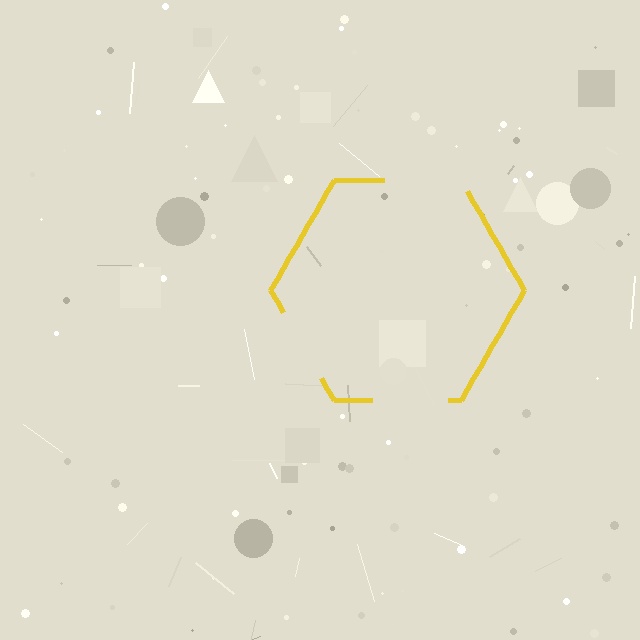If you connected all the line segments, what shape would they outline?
They would outline a hexagon.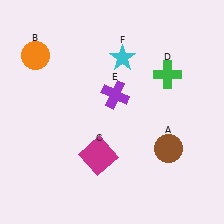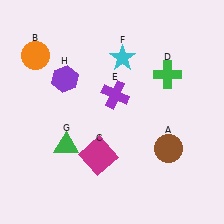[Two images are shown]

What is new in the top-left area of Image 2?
A purple hexagon (H) was added in the top-left area of Image 2.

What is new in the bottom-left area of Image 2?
A green triangle (G) was added in the bottom-left area of Image 2.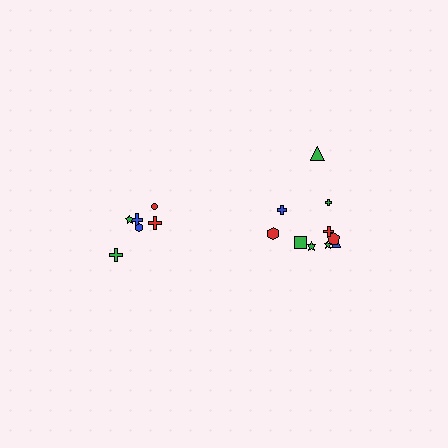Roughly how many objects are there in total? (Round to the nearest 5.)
Roughly 15 objects in total.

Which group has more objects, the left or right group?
The right group.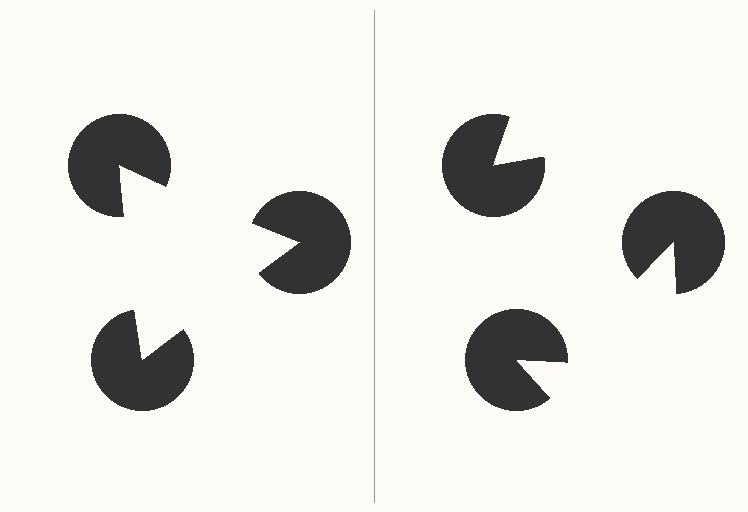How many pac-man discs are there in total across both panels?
6 — 3 on each side.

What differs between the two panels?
The pac-man discs are positioned identically on both sides; only the wedge orientations differ. On the left they align to a triangle; on the right they are misaligned.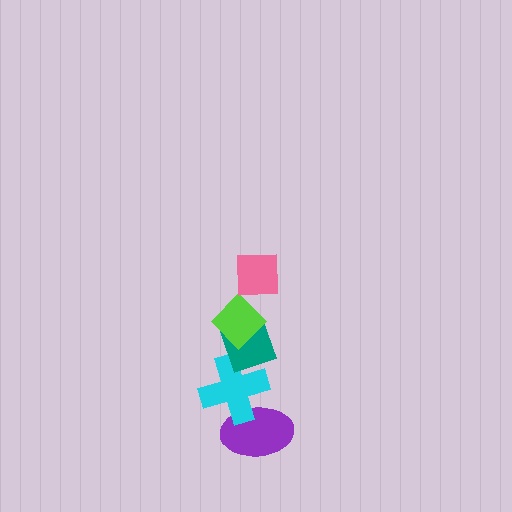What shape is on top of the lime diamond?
The pink square is on top of the lime diamond.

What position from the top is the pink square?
The pink square is 1st from the top.